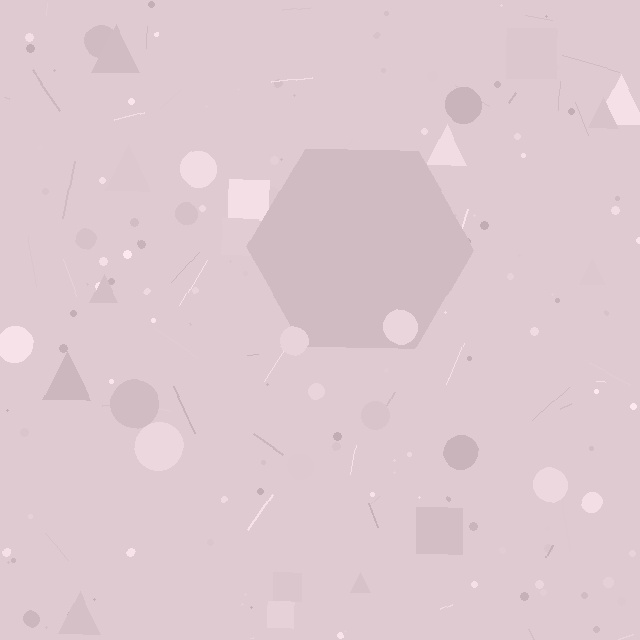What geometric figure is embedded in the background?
A hexagon is embedded in the background.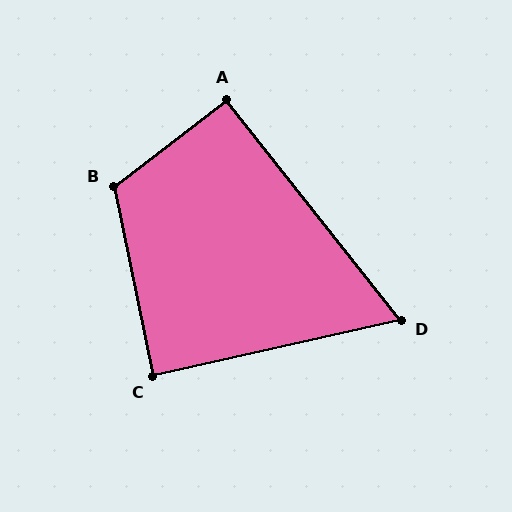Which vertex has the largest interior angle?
B, at approximately 116 degrees.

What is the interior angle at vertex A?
Approximately 91 degrees (approximately right).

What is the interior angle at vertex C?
Approximately 89 degrees (approximately right).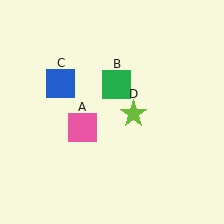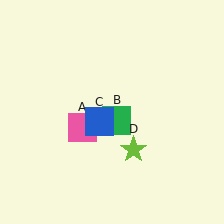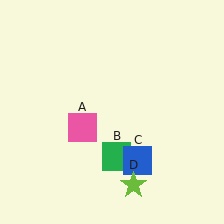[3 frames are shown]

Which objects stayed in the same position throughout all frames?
Pink square (object A) remained stationary.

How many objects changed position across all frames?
3 objects changed position: green square (object B), blue square (object C), lime star (object D).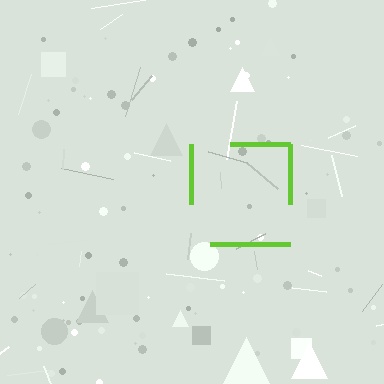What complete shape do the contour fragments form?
The contour fragments form a square.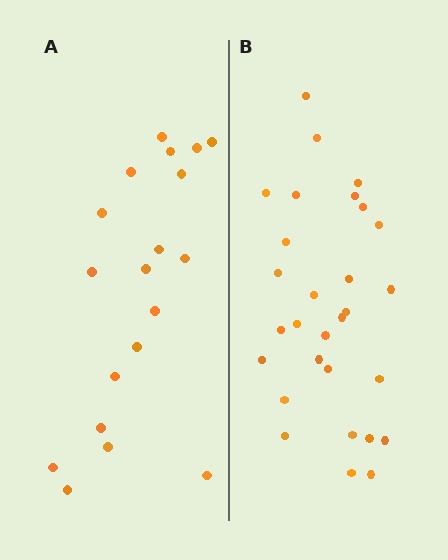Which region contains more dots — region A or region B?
Region B (the right region) has more dots.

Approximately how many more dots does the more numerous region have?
Region B has roughly 10 or so more dots than region A.